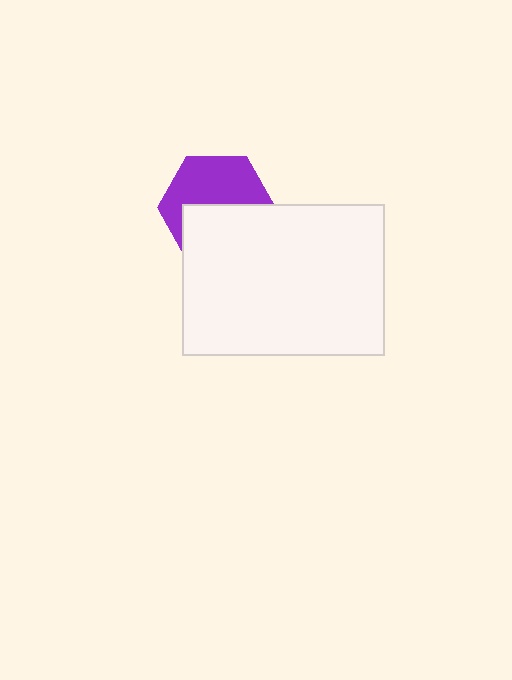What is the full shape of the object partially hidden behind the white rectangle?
The partially hidden object is a purple hexagon.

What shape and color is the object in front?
The object in front is a white rectangle.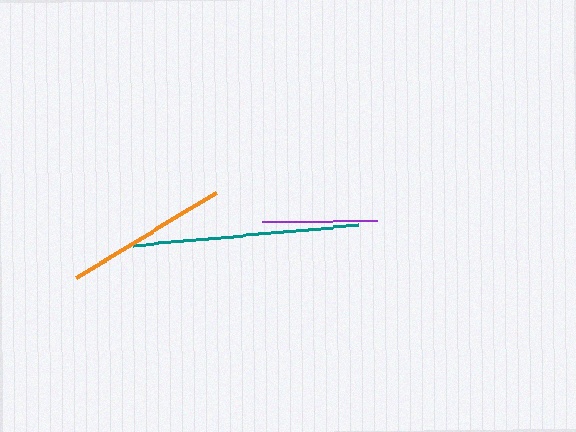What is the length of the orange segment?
The orange segment is approximately 164 pixels long.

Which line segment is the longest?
The teal line is the longest at approximately 226 pixels.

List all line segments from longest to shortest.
From longest to shortest: teal, orange, purple.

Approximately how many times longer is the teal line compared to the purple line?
The teal line is approximately 2.0 times the length of the purple line.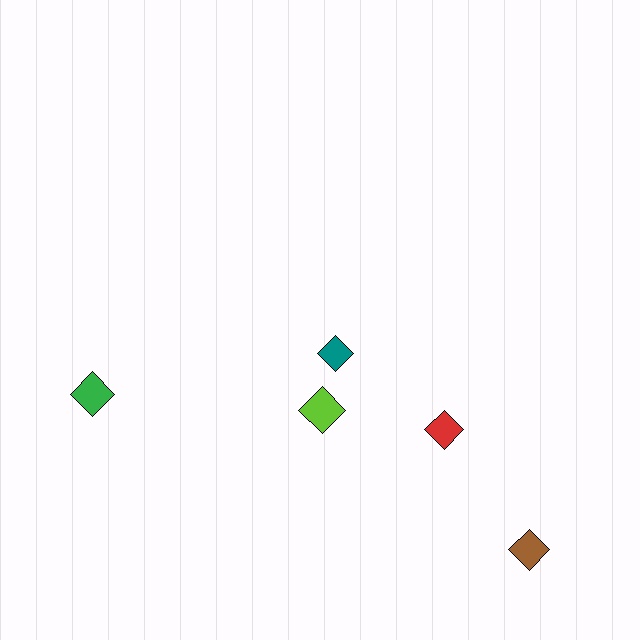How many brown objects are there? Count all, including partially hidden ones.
There is 1 brown object.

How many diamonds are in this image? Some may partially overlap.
There are 5 diamonds.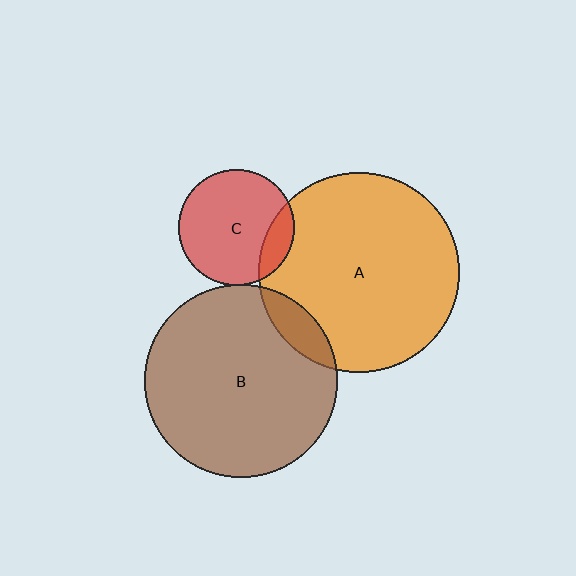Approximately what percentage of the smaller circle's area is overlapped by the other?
Approximately 5%.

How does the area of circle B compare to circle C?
Approximately 2.7 times.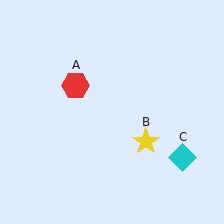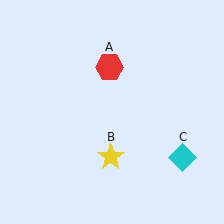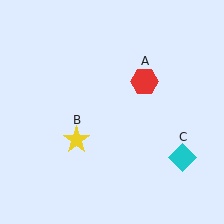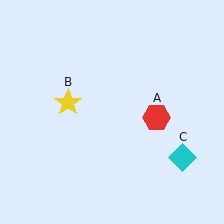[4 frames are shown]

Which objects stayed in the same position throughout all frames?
Cyan diamond (object C) remained stationary.